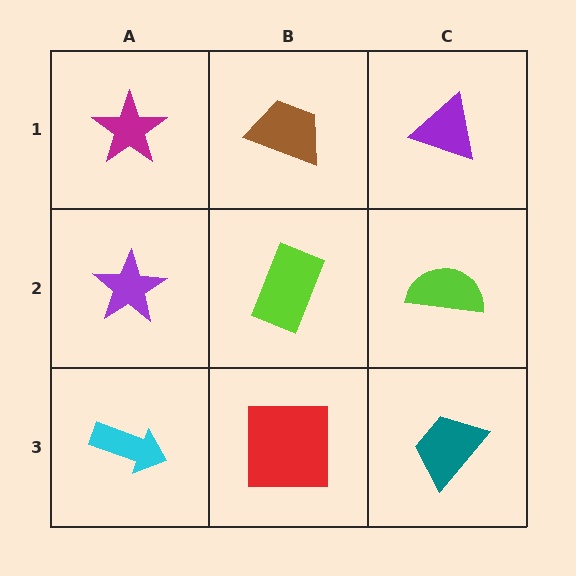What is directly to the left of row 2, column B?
A purple star.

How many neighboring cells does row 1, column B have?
3.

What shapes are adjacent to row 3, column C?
A lime semicircle (row 2, column C), a red square (row 3, column B).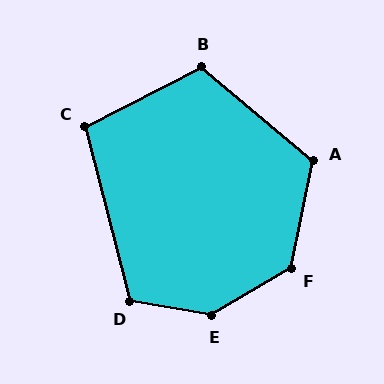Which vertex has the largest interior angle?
E, at approximately 139 degrees.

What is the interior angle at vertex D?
Approximately 115 degrees (obtuse).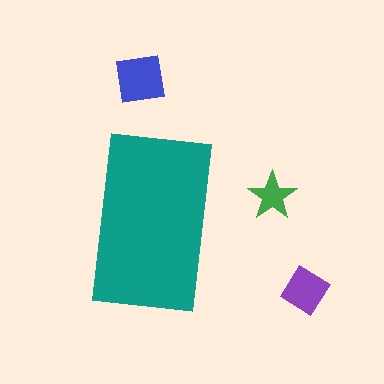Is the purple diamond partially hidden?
No, the purple diamond is fully visible.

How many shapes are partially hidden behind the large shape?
0 shapes are partially hidden.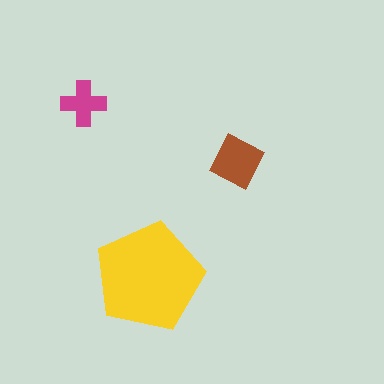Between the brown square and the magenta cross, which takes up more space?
The brown square.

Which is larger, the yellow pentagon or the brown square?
The yellow pentagon.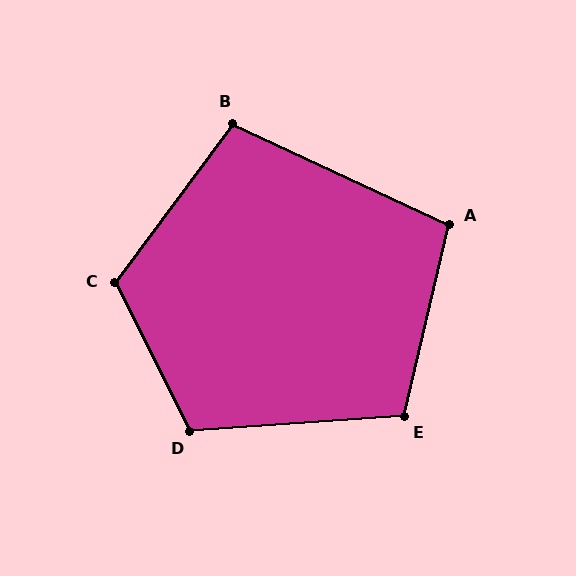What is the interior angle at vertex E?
Approximately 107 degrees (obtuse).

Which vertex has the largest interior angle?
C, at approximately 117 degrees.